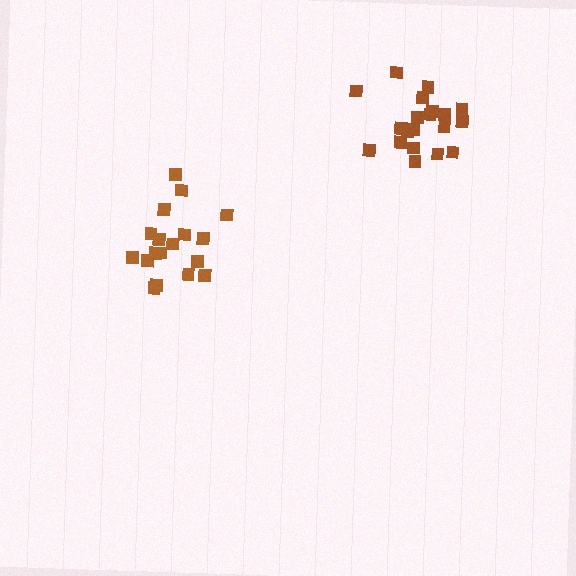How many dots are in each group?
Group 1: 18 dots, Group 2: 20 dots (38 total).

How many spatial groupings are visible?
There are 2 spatial groupings.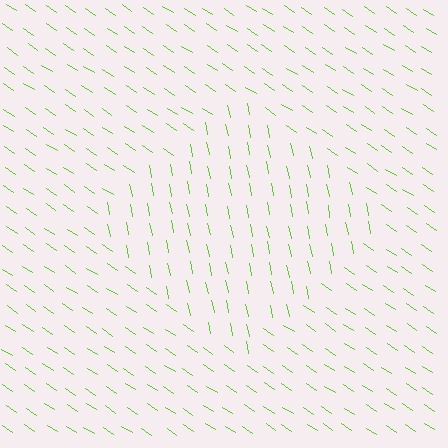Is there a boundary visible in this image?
Yes, there is a texture boundary formed by a change in line orientation.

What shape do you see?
I see a diamond.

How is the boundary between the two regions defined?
The boundary is defined purely by a change in line orientation (approximately 45 degrees difference). All lines are the same color and thickness.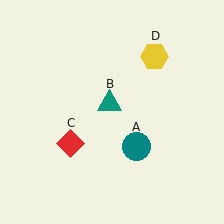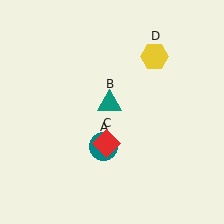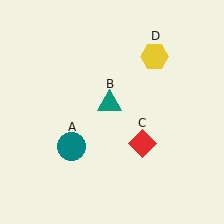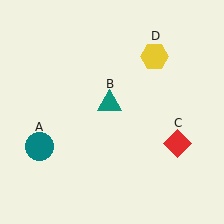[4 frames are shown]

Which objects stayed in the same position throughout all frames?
Teal triangle (object B) and yellow hexagon (object D) remained stationary.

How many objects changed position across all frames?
2 objects changed position: teal circle (object A), red diamond (object C).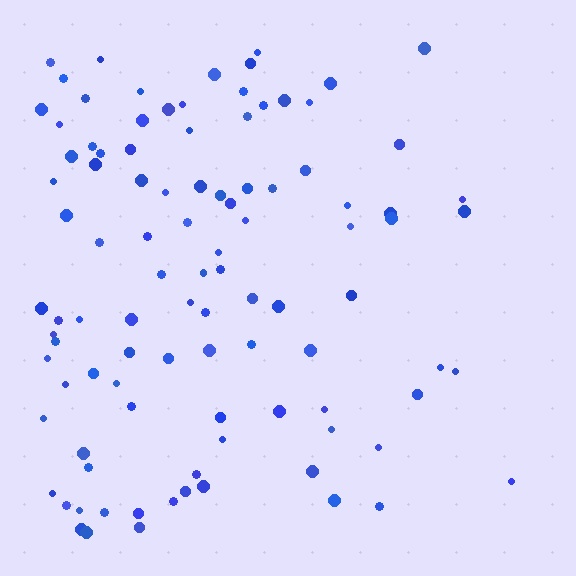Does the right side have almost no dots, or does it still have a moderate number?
Still a moderate number, just noticeably fewer than the left.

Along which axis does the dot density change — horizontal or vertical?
Horizontal.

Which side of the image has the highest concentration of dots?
The left.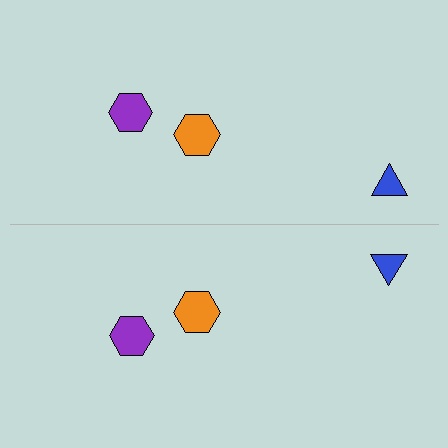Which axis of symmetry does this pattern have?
The pattern has a horizontal axis of symmetry running through the center of the image.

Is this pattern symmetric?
Yes, this pattern has bilateral (reflection) symmetry.